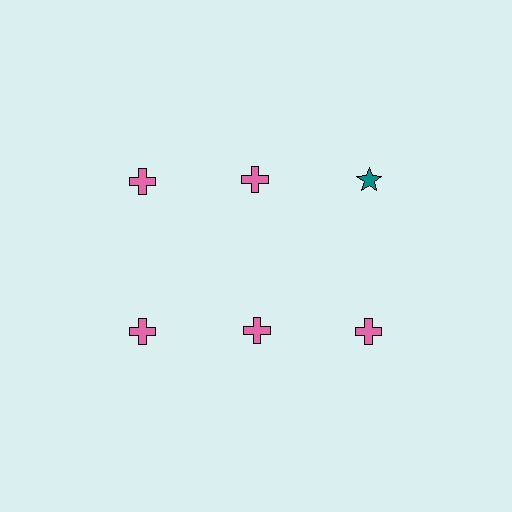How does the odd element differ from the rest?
It differs in both color (teal instead of pink) and shape (star instead of cross).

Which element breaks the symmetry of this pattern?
The teal star in the top row, center column breaks the symmetry. All other shapes are pink crosses.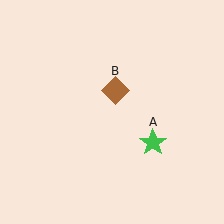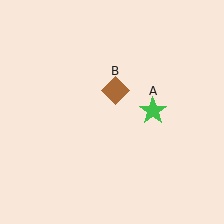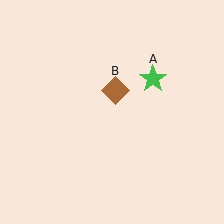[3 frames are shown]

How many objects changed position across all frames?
1 object changed position: green star (object A).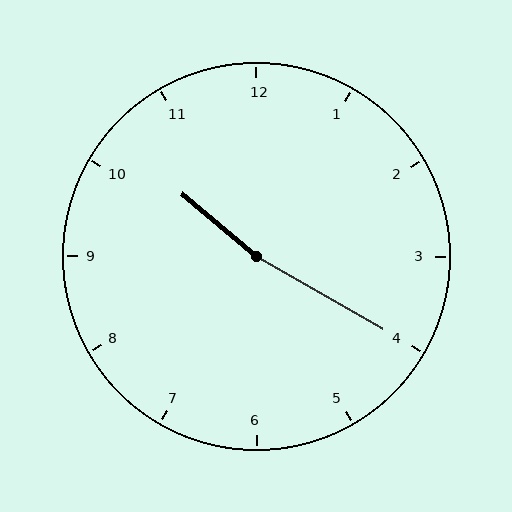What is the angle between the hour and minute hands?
Approximately 170 degrees.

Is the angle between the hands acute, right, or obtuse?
It is obtuse.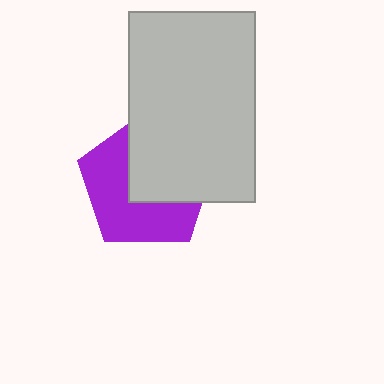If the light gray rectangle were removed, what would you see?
You would see the complete purple pentagon.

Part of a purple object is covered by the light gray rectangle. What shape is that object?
It is a pentagon.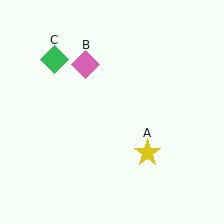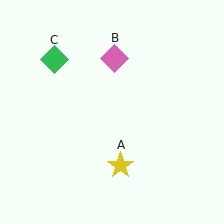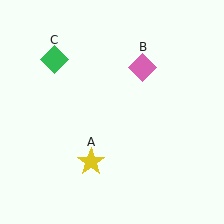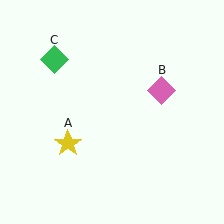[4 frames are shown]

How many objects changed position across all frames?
2 objects changed position: yellow star (object A), pink diamond (object B).